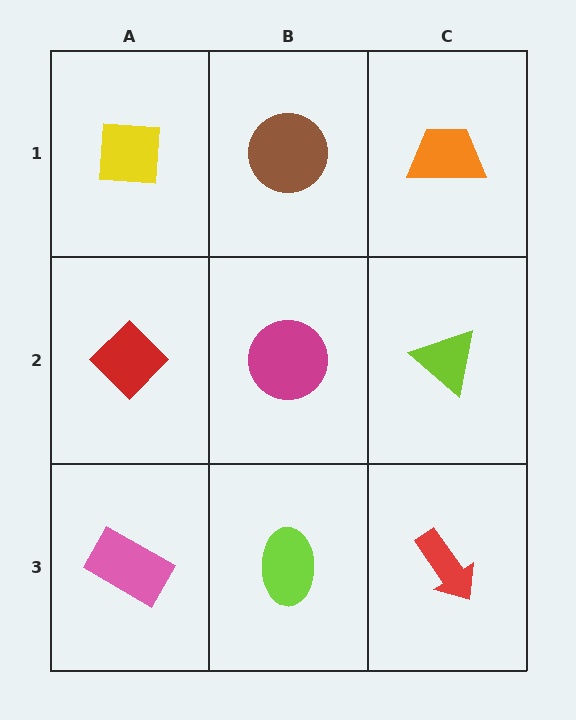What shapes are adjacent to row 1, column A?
A red diamond (row 2, column A), a brown circle (row 1, column B).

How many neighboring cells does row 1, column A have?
2.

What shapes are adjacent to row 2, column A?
A yellow square (row 1, column A), a pink rectangle (row 3, column A), a magenta circle (row 2, column B).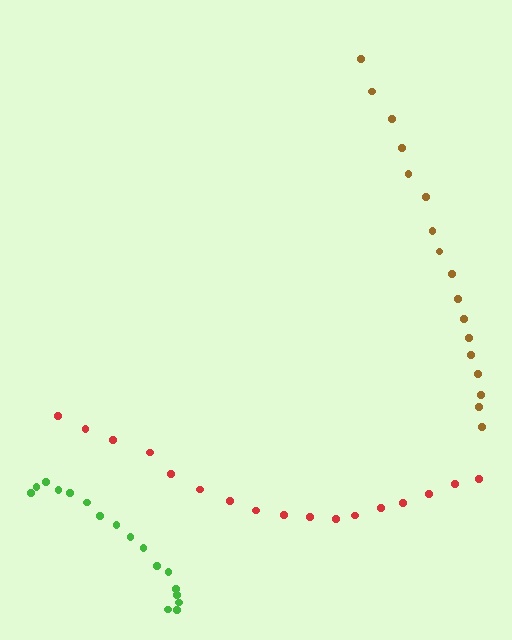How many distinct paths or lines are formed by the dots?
There are 3 distinct paths.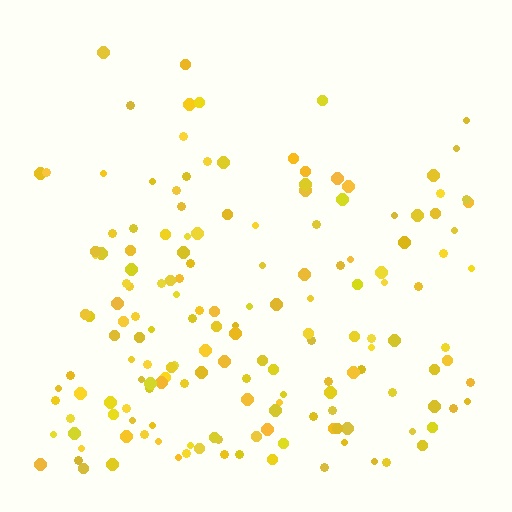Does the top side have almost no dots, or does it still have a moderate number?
Still a moderate number, just noticeably fewer than the bottom.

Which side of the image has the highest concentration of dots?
The bottom.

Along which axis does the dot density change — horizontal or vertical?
Vertical.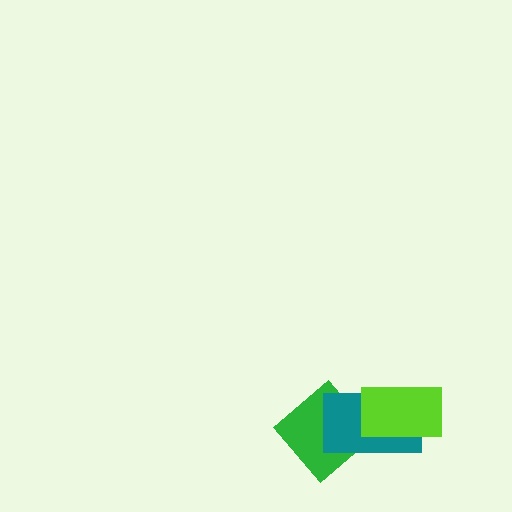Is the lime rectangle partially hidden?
No, no other shape covers it.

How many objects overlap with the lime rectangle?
1 object overlaps with the lime rectangle.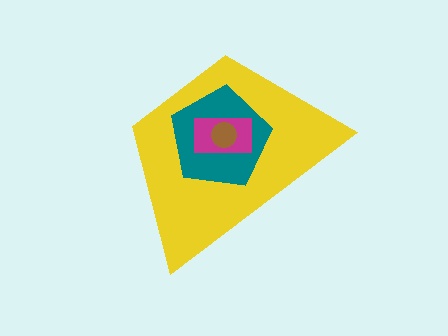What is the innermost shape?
The brown circle.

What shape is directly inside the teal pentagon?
The magenta rectangle.